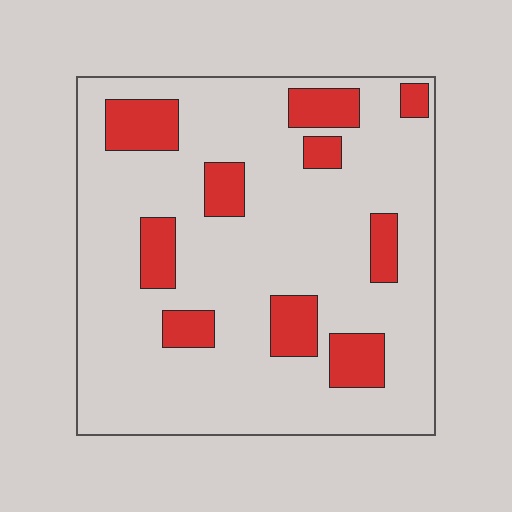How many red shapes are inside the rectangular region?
10.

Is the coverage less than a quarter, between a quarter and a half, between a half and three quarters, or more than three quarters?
Less than a quarter.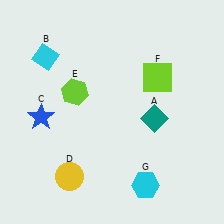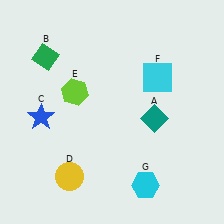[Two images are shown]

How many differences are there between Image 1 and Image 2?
There are 2 differences between the two images.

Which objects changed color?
B changed from cyan to green. F changed from lime to cyan.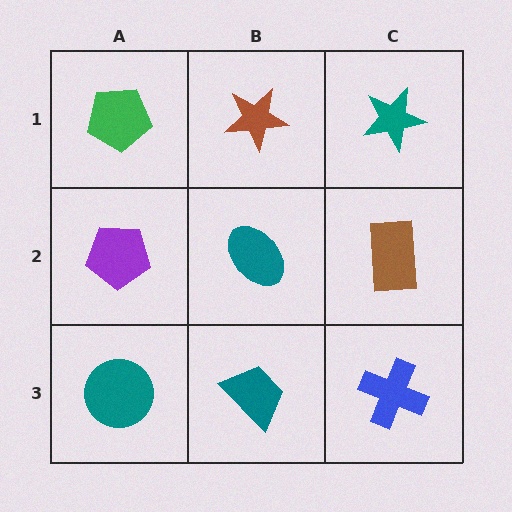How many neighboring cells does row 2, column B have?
4.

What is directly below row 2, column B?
A teal trapezoid.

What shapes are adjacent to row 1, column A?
A purple pentagon (row 2, column A), a brown star (row 1, column B).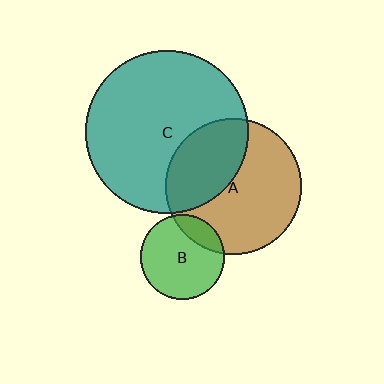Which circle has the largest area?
Circle C (teal).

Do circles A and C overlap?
Yes.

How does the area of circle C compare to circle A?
Approximately 1.4 times.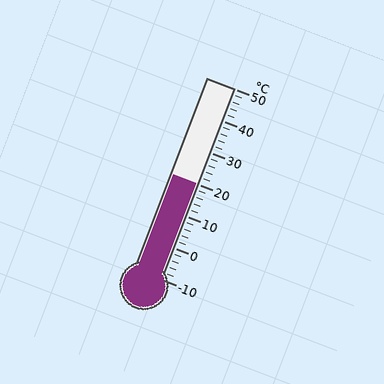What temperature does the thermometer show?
The thermometer shows approximately 20°C.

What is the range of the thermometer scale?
The thermometer scale ranges from -10°C to 50°C.